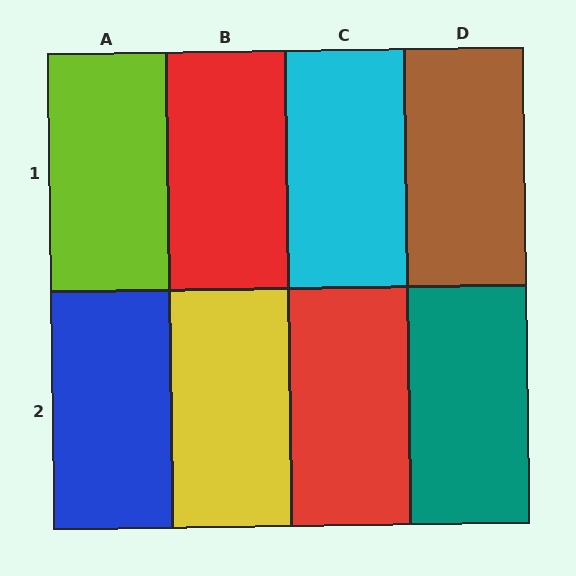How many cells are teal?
1 cell is teal.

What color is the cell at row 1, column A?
Lime.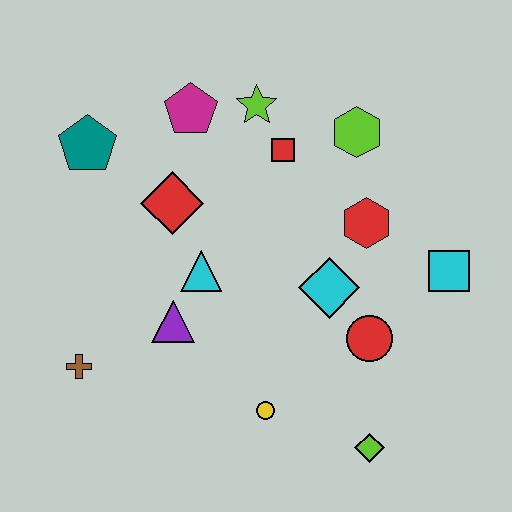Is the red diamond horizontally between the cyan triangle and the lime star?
No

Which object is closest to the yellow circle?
The lime diamond is closest to the yellow circle.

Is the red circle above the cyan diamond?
No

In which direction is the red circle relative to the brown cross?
The red circle is to the right of the brown cross.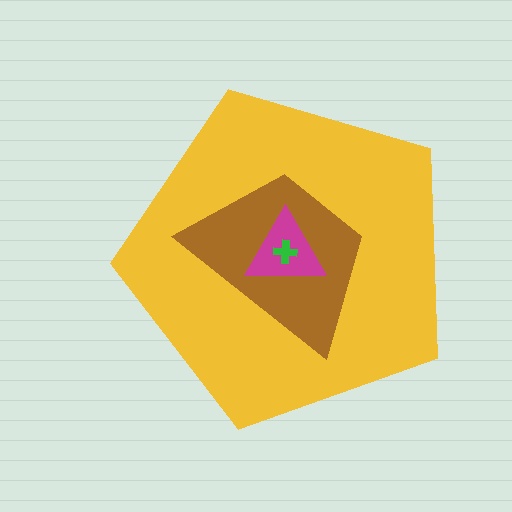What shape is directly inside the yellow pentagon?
The brown trapezoid.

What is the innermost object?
The green cross.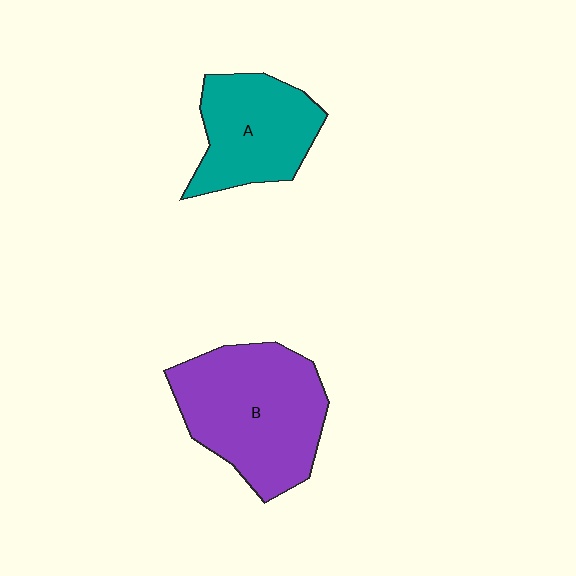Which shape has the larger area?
Shape B (purple).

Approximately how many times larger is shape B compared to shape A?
Approximately 1.4 times.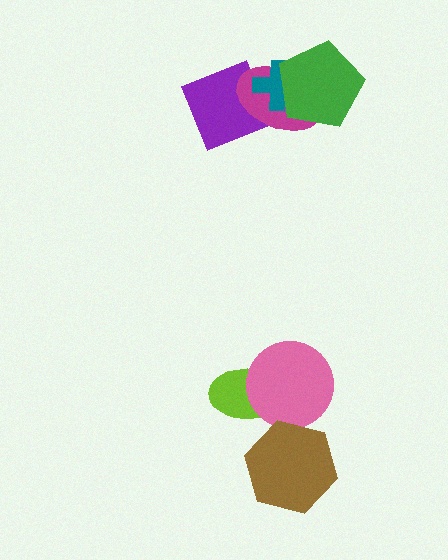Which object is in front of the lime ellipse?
The pink circle is in front of the lime ellipse.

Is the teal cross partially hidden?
Yes, it is partially covered by another shape.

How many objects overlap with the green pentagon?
2 objects overlap with the green pentagon.